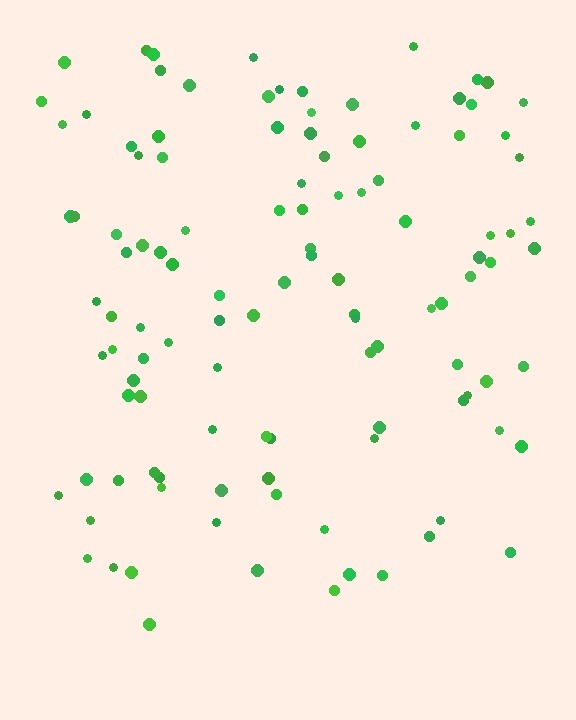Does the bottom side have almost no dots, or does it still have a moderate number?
Still a moderate number, just noticeably fewer than the top.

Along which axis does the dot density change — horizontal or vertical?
Vertical.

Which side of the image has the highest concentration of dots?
The top.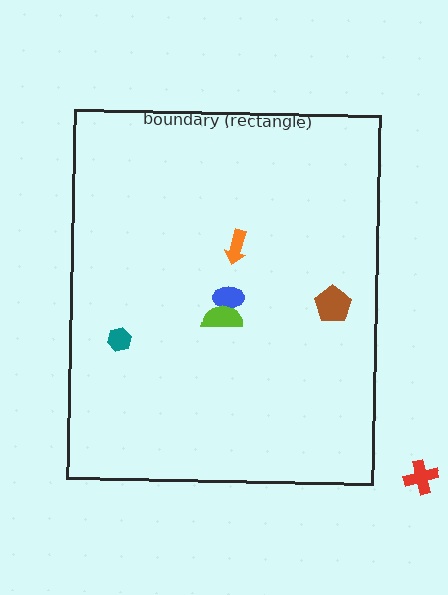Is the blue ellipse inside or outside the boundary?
Inside.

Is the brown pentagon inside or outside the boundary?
Inside.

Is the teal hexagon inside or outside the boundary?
Inside.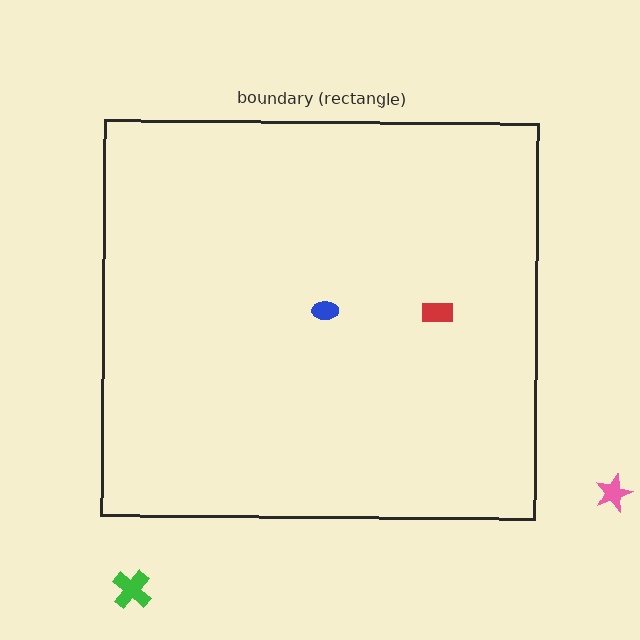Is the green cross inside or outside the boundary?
Outside.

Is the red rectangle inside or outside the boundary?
Inside.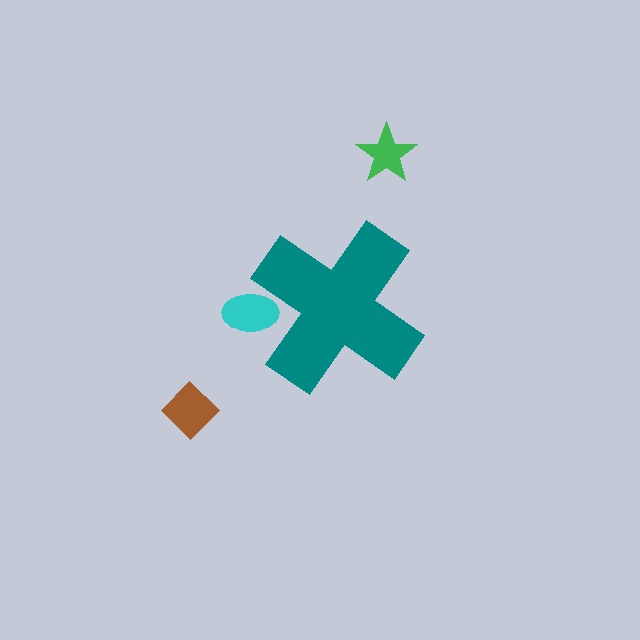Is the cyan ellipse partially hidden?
Yes, the cyan ellipse is partially hidden behind the teal cross.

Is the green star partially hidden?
No, the green star is fully visible.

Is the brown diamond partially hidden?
No, the brown diamond is fully visible.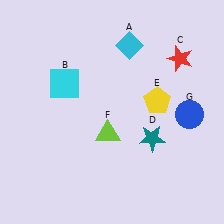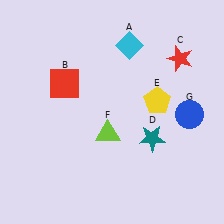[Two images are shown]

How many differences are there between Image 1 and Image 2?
There is 1 difference between the two images.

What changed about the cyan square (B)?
In Image 1, B is cyan. In Image 2, it changed to red.